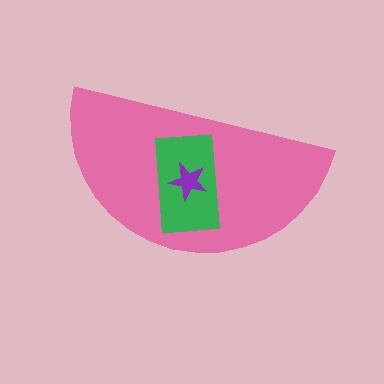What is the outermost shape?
The pink semicircle.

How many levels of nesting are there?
3.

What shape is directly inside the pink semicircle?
The green rectangle.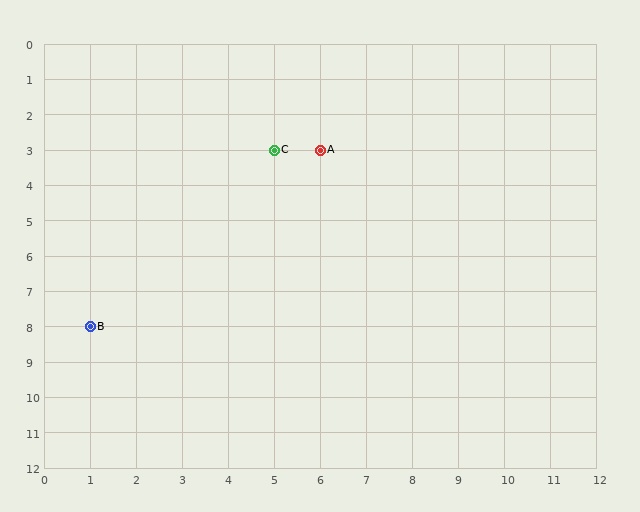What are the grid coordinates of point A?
Point A is at grid coordinates (6, 3).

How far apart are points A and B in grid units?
Points A and B are 5 columns and 5 rows apart (about 7.1 grid units diagonally).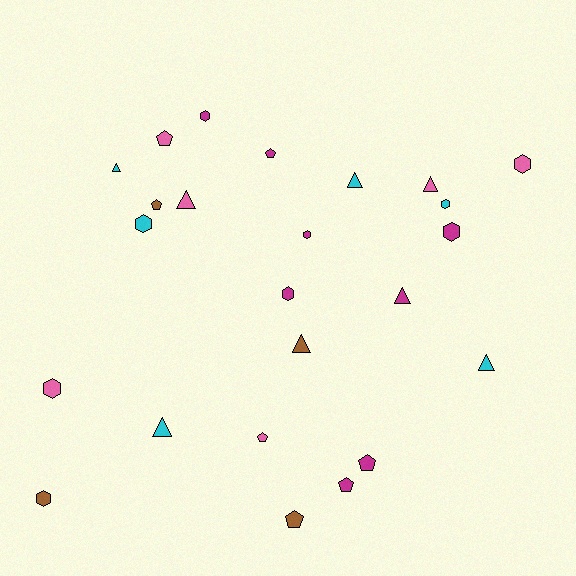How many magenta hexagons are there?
There are 4 magenta hexagons.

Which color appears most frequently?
Magenta, with 8 objects.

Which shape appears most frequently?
Hexagon, with 9 objects.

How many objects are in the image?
There are 24 objects.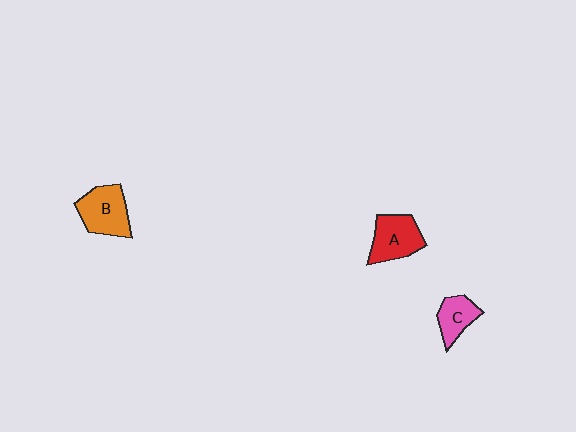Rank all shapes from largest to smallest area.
From largest to smallest: B (orange), A (red), C (pink).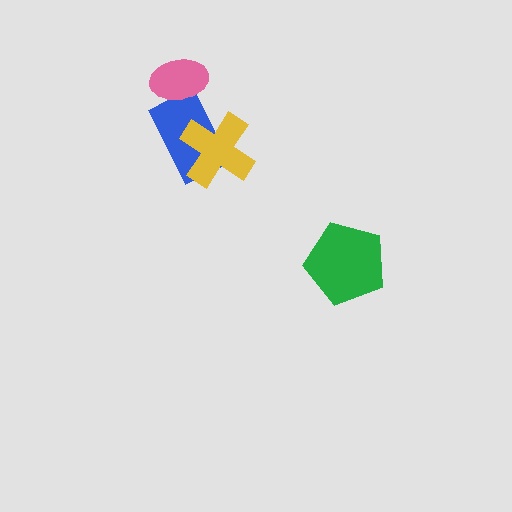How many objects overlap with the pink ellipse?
1 object overlaps with the pink ellipse.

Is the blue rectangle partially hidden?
Yes, it is partially covered by another shape.